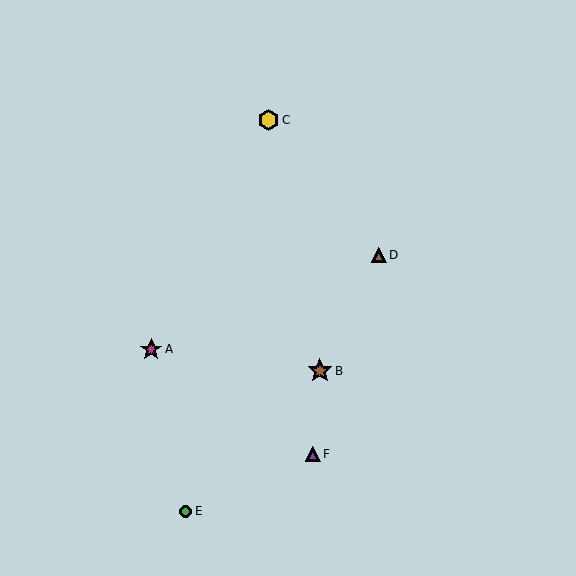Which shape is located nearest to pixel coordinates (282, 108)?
The yellow hexagon (labeled C) at (269, 120) is nearest to that location.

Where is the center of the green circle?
The center of the green circle is at (186, 511).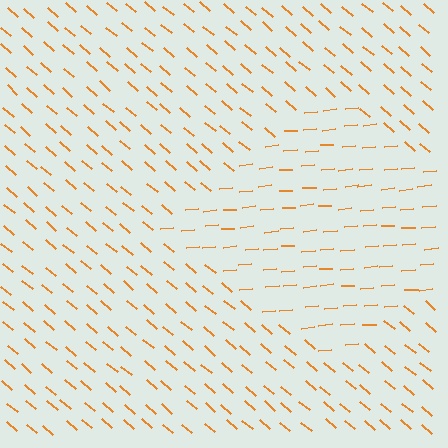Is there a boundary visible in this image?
Yes, there is a texture boundary formed by a change in line orientation.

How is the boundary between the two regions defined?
The boundary is defined purely by a change in line orientation (approximately 45 degrees difference). All lines are the same color and thickness.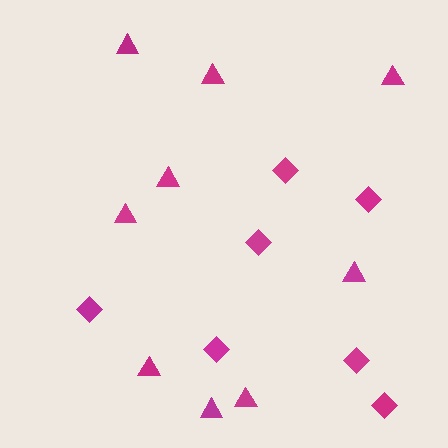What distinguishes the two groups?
There are 2 groups: one group of diamonds (7) and one group of triangles (9).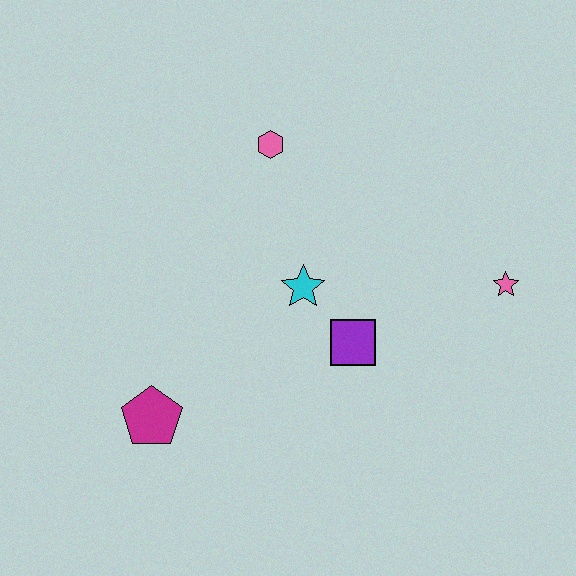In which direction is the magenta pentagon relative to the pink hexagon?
The magenta pentagon is below the pink hexagon.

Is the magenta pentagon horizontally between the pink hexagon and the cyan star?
No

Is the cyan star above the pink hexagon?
No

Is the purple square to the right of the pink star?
No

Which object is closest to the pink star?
The purple square is closest to the pink star.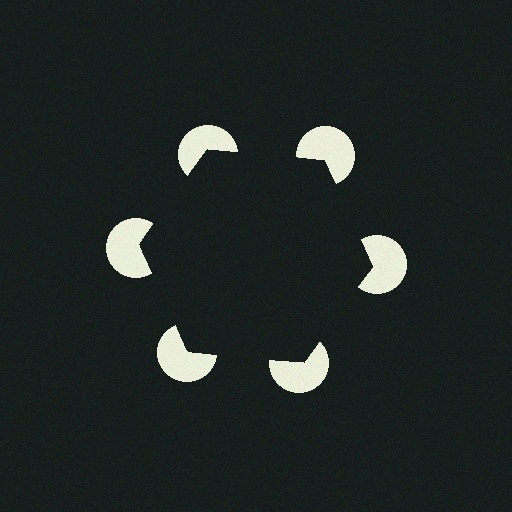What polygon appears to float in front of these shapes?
An illusory hexagon — its edges are inferred from the aligned wedge cuts in the pac-man discs, not physically drawn.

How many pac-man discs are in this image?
There are 6 — one at each vertex of the illusory hexagon.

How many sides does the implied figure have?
6 sides.